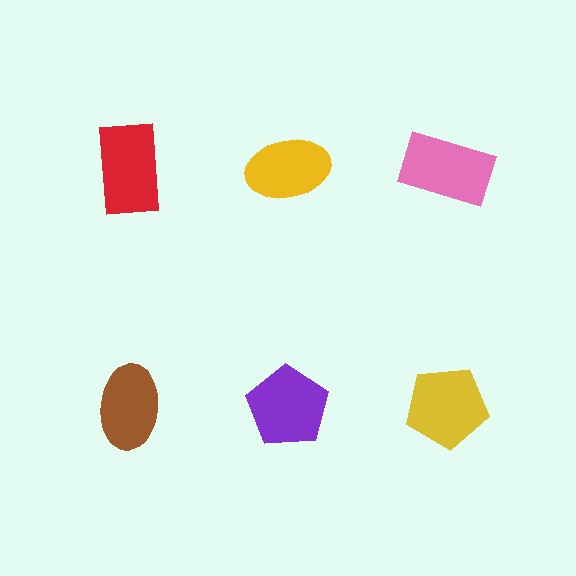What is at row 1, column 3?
A pink rectangle.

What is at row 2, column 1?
A brown ellipse.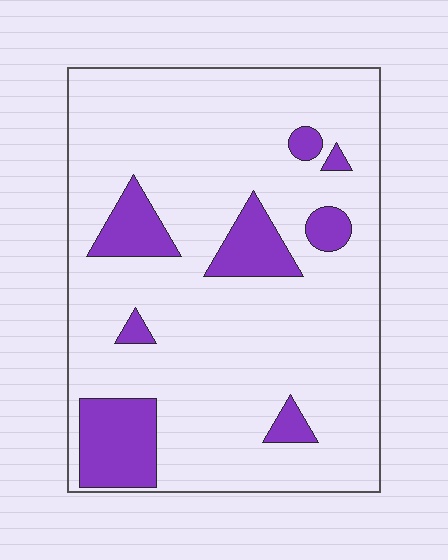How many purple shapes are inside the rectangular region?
8.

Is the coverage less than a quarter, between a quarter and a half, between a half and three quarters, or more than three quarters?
Less than a quarter.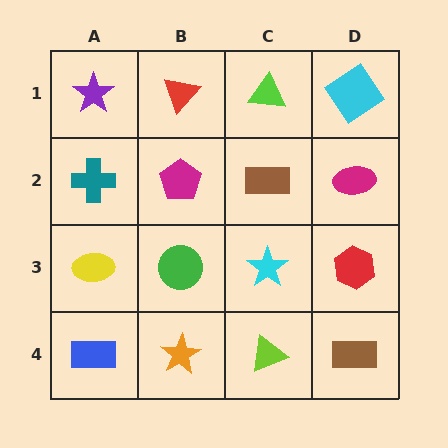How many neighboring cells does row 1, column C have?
3.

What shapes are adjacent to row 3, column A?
A teal cross (row 2, column A), a blue rectangle (row 4, column A), a green circle (row 3, column B).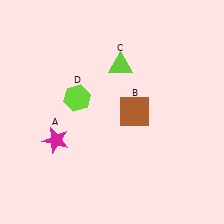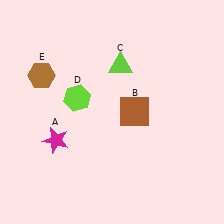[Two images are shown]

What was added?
A brown hexagon (E) was added in Image 2.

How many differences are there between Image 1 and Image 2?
There is 1 difference between the two images.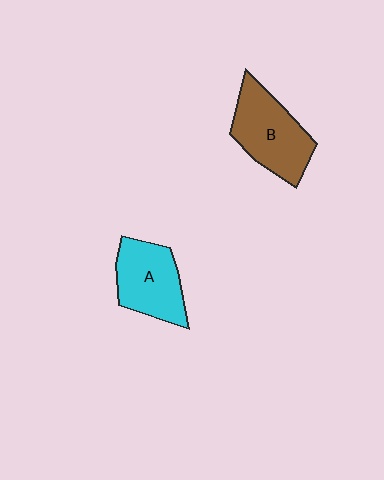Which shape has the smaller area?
Shape A (cyan).